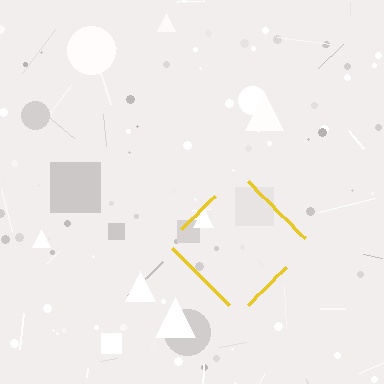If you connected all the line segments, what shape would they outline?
They would outline a diamond.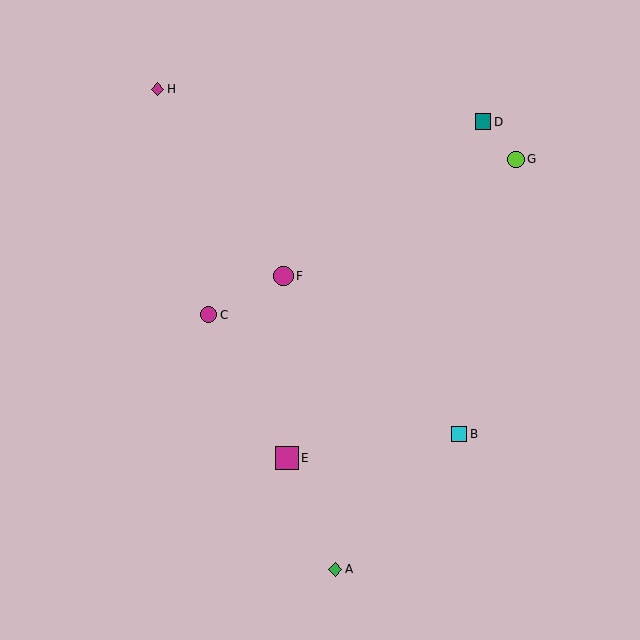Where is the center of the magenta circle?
The center of the magenta circle is at (283, 276).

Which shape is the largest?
The magenta square (labeled E) is the largest.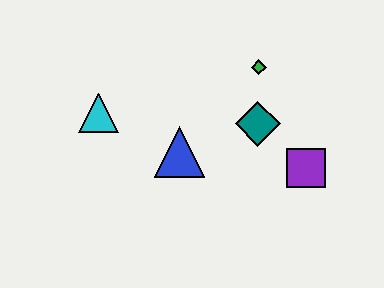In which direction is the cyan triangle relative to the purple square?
The cyan triangle is to the left of the purple square.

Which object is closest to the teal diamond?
The green diamond is closest to the teal diamond.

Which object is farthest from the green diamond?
The cyan triangle is farthest from the green diamond.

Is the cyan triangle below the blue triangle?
No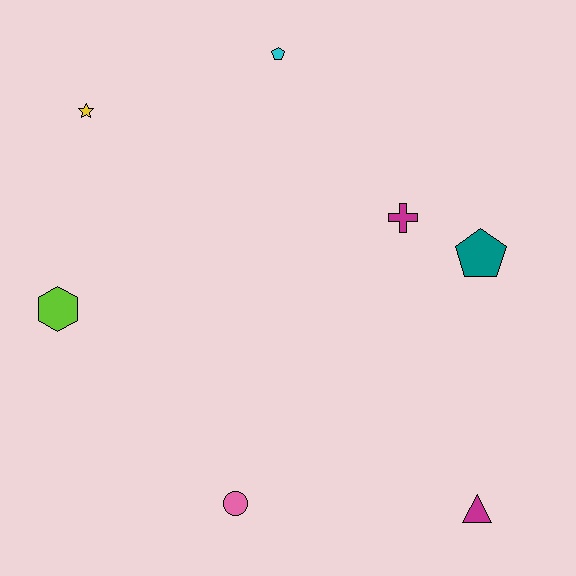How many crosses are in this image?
There is 1 cross.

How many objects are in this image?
There are 7 objects.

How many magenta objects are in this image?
There are 2 magenta objects.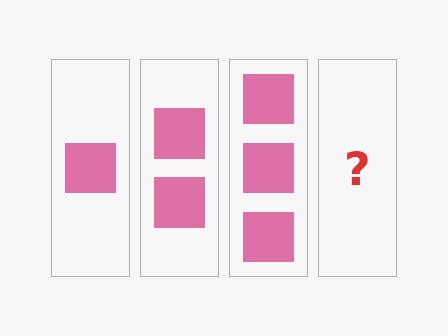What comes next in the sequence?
The next element should be 4 squares.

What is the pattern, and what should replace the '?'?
The pattern is that each step adds one more square. The '?' should be 4 squares.